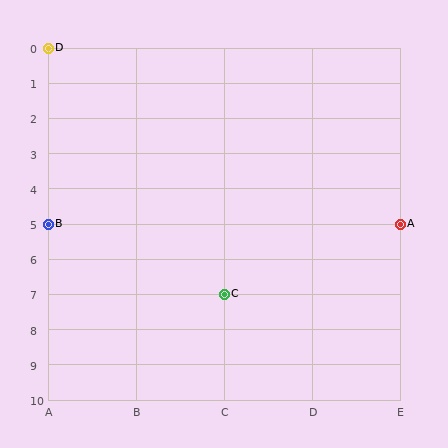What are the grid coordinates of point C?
Point C is at grid coordinates (C, 7).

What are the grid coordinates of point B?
Point B is at grid coordinates (A, 5).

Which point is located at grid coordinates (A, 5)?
Point B is at (A, 5).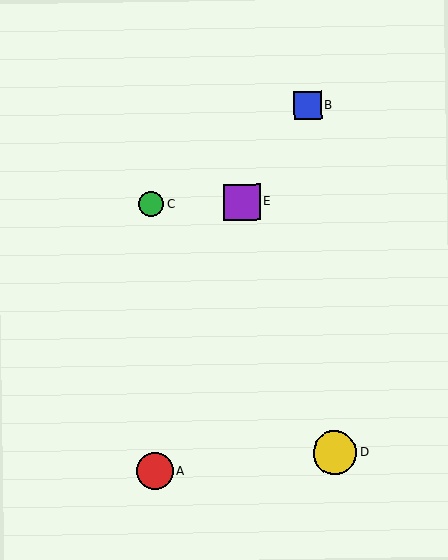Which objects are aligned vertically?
Objects A, C are aligned vertically.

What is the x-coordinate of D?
Object D is at x≈335.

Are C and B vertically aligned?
No, C is at x≈151 and B is at x≈308.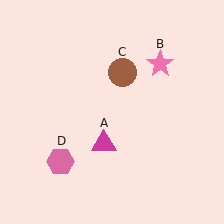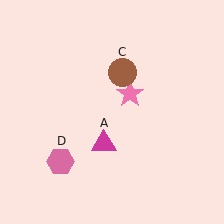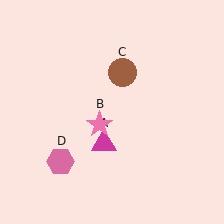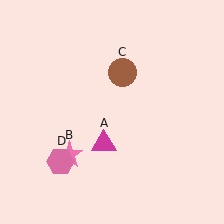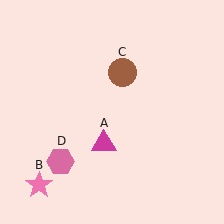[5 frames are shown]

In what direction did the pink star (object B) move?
The pink star (object B) moved down and to the left.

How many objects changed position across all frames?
1 object changed position: pink star (object B).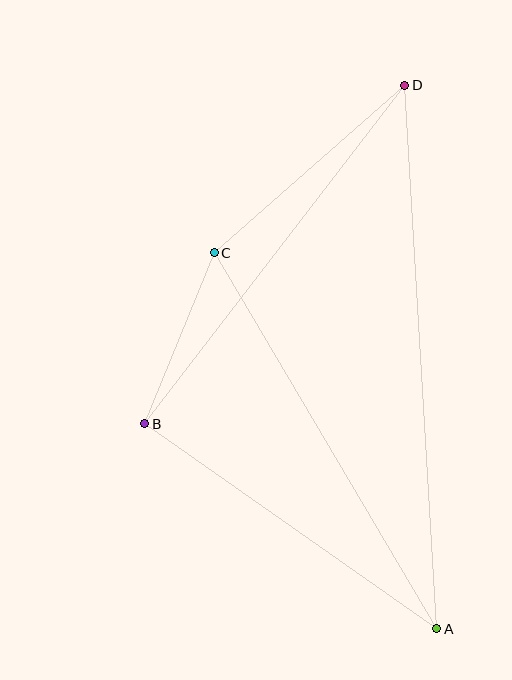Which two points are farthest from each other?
Points A and D are farthest from each other.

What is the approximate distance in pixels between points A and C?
The distance between A and C is approximately 437 pixels.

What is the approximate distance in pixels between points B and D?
The distance between B and D is approximately 427 pixels.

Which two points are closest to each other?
Points B and C are closest to each other.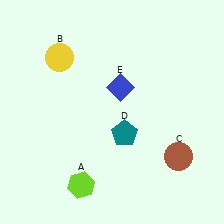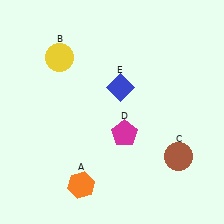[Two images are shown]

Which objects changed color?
A changed from lime to orange. D changed from teal to magenta.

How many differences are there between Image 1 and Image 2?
There are 2 differences between the two images.